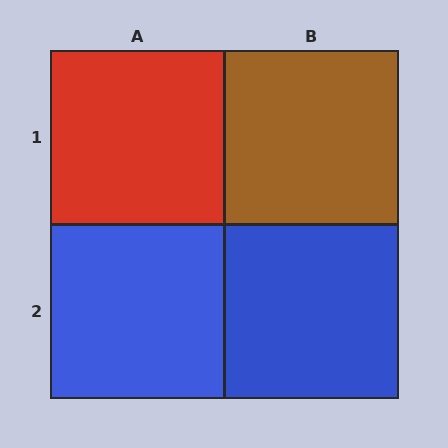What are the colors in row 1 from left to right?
Red, brown.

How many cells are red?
1 cell is red.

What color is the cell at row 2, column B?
Blue.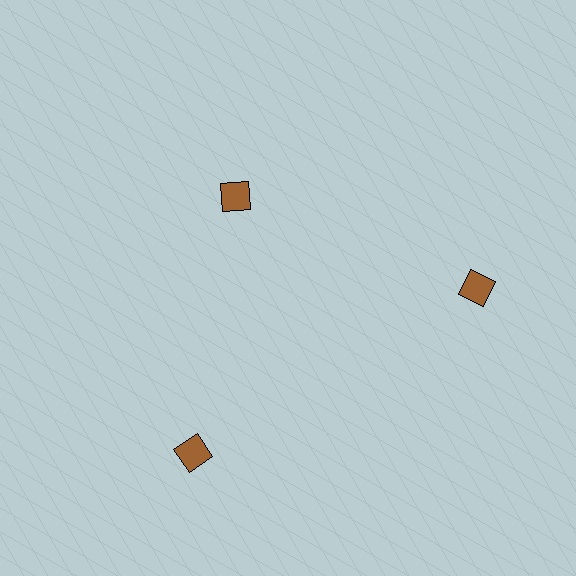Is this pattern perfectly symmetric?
No. The 3 brown diamonds are arranged in a ring, but one element near the 11 o'clock position is pulled inward toward the center, breaking the 3-fold rotational symmetry.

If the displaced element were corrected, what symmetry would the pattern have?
It would have 3-fold rotational symmetry — the pattern would map onto itself every 120 degrees.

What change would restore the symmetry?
The symmetry would be restored by moving it outward, back onto the ring so that all 3 diamonds sit at equal angles and equal distance from the center.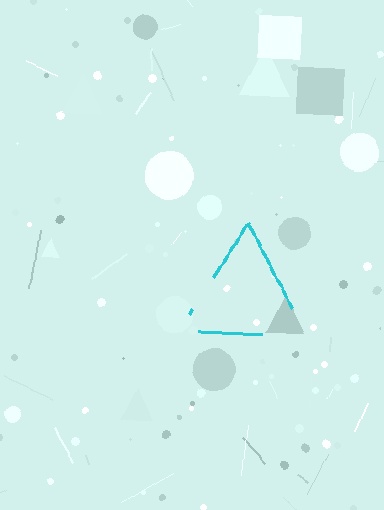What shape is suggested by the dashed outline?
The dashed outline suggests a triangle.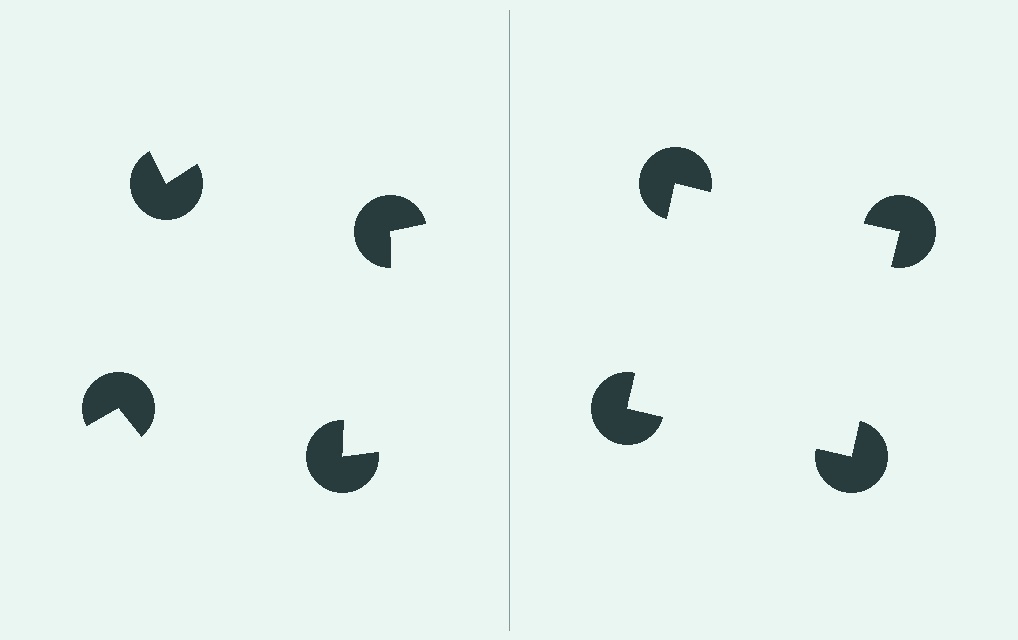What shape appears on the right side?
An illusory square.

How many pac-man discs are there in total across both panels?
8 — 4 on each side.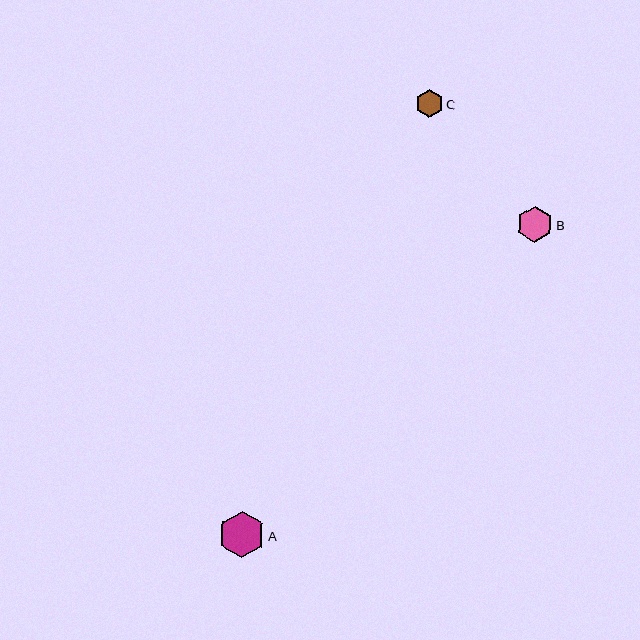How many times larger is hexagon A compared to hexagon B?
Hexagon A is approximately 1.3 times the size of hexagon B.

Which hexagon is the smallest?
Hexagon C is the smallest with a size of approximately 27 pixels.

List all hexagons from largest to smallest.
From largest to smallest: A, B, C.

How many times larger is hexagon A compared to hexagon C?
Hexagon A is approximately 1.7 times the size of hexagon C.